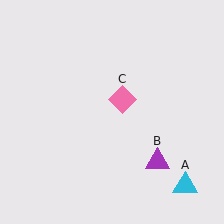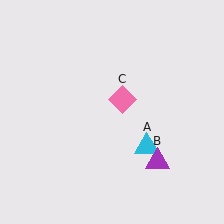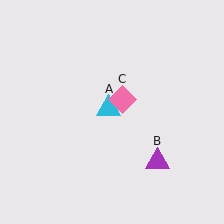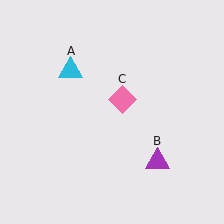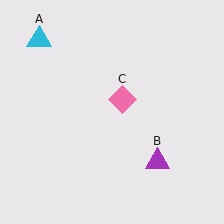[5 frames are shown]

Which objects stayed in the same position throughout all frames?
Purple triangle (object B) and pink diamond (object C) remained stationary.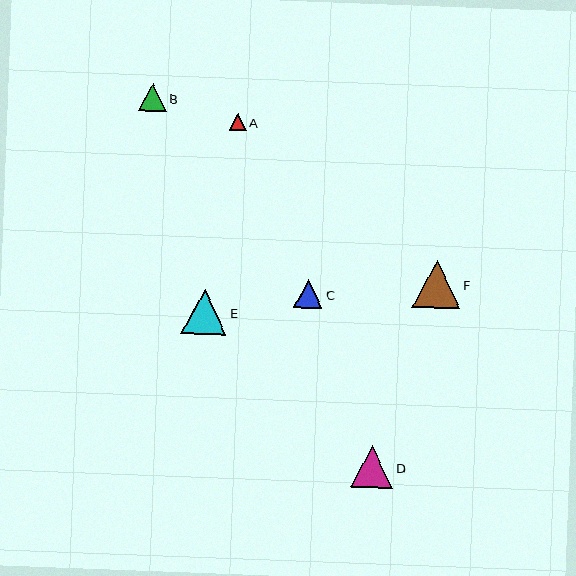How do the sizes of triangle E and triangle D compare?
Triangle E and triangle D are approximately the same size.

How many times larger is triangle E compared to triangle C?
Triangle E is approximately 1.6 times the size of triangle C.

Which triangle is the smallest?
Triangle A is the smallest with a size of approximately 17 pixels.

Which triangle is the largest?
Triangle F is the largest with a size of approximately 47 pixels.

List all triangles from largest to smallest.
From largest to smallest: F, E, D, C, B, A.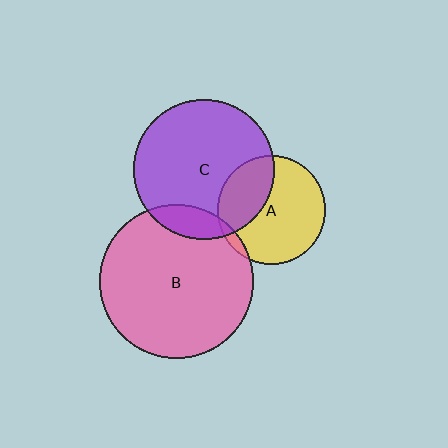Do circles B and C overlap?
Yes.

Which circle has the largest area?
Circle B (pink).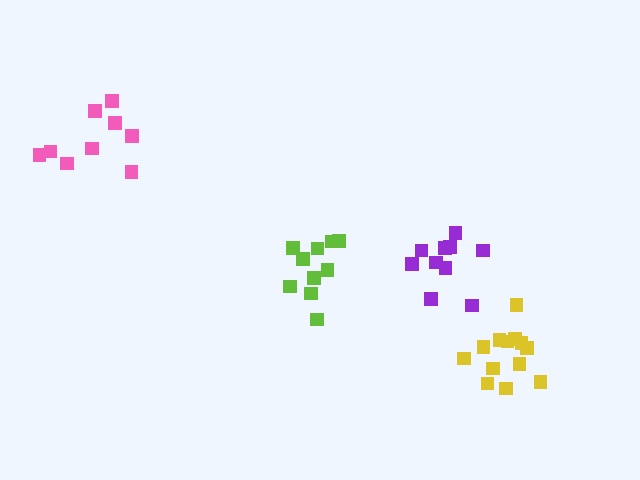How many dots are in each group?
Group 1: 9 dots, Group 2: 13 dots, Group 3: 10 dots, Group 4: 11 dots (43 total).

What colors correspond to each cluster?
The clusters are colored: pink, yellow, lime, purple.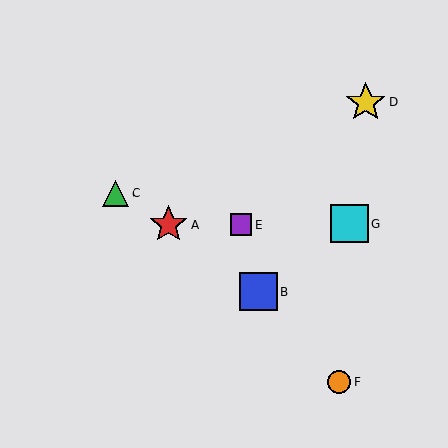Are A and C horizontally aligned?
No, A is at y≈225 and C is at y≈193.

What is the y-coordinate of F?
Object F is at y≈382.